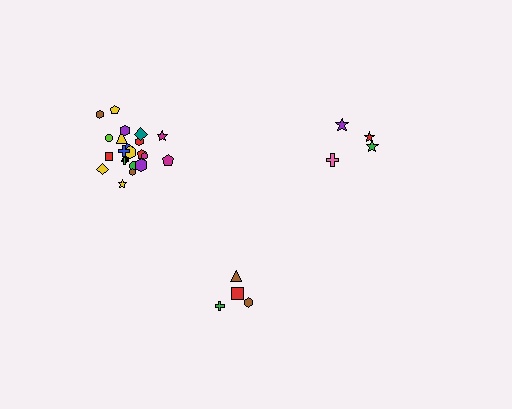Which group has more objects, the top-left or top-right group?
The top-left group.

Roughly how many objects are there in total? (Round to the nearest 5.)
Roughly 30 objects in total.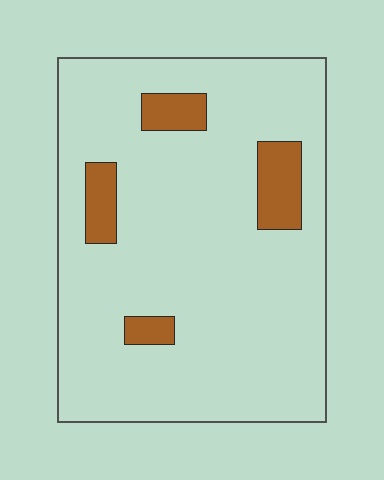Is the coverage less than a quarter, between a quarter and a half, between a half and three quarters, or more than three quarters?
Less than a quarter.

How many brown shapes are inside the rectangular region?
4.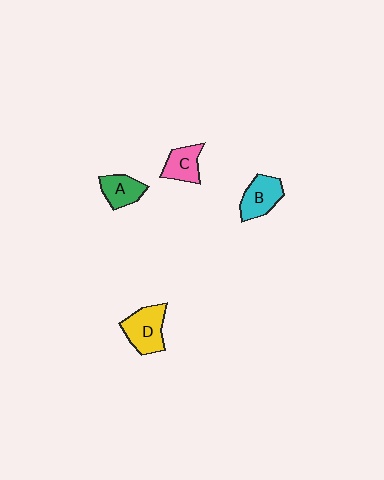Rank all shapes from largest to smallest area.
From largest to smallest: D (yellow), B (cyan), A (green), C (pink).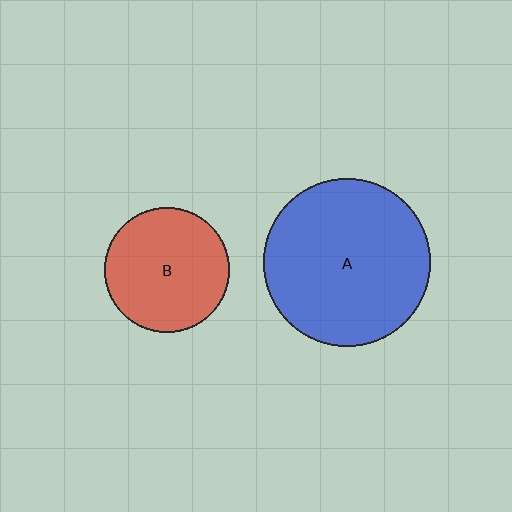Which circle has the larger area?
Circle A (blue).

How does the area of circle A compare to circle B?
Approximately 1.8 times.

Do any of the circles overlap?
No, none of the circles overlap.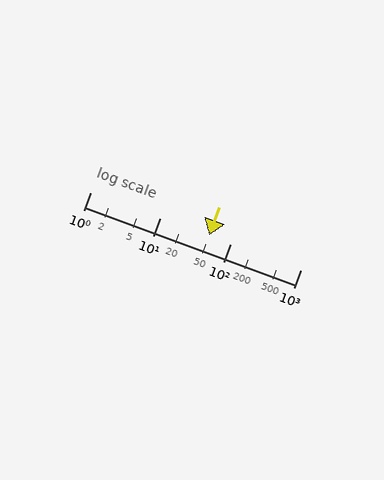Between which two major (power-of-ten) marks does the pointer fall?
The pointer is between 10 and 100.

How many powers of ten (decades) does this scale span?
The scale spans 3 decades, from 1 to 1000.